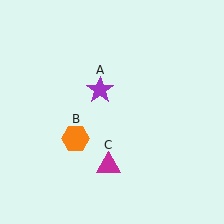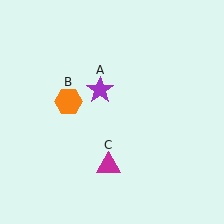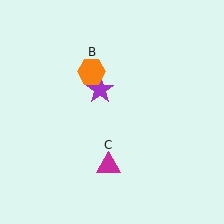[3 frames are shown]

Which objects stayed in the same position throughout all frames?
Purple star (object A) and magenta triangle (object C) remained stationary.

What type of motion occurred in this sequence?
The orange hexagon (object B) rotated clockwise around the center of the scene.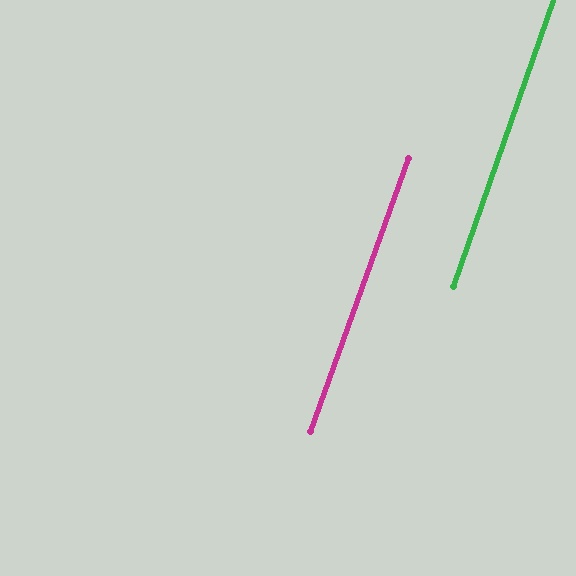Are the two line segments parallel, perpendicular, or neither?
Parallel — their directions differ by only 0.5°.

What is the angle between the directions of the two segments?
Approximately 1 degree.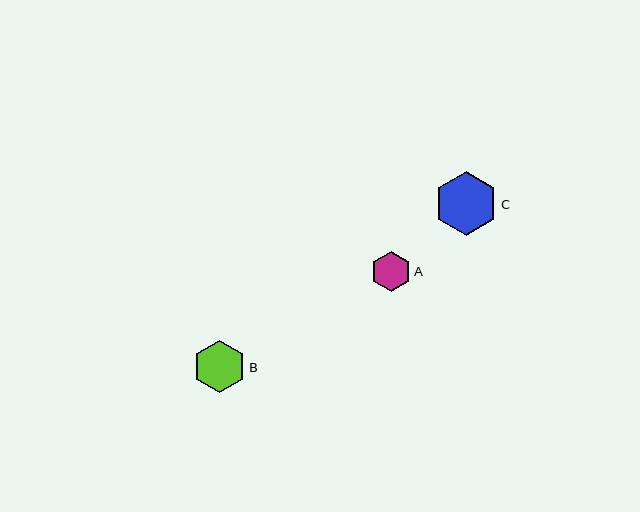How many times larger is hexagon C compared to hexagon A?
Hexagon C is approximately 1.6 times the size of hexagon A.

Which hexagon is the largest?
Hexagon C is the largest with a size of approximately 64 pixels.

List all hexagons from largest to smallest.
From largest to smallest: C, B, A.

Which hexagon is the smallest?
Hexagon A is the smallest with a size of approximately 40 pixels.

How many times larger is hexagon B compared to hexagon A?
Hexagon B is approximately 1.3 times the size of hexagon A.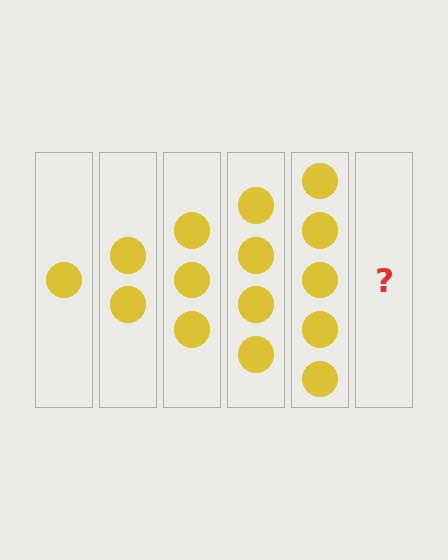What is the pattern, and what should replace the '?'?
The pattern is that each step adds one more circle. The '?' should be 6 circles.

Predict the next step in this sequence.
The next step is 6 circles.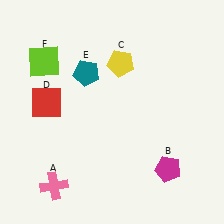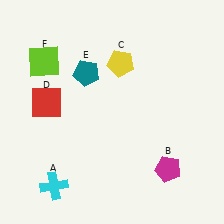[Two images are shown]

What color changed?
The cross (A) changed from pink in Image 1 to cyan in Image 2.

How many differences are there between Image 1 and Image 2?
There is 1 difference between the two images.